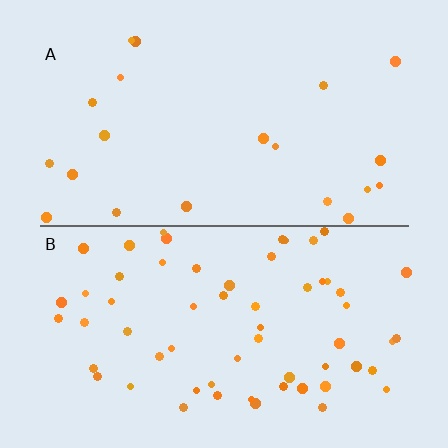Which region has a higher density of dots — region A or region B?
B (the bottom).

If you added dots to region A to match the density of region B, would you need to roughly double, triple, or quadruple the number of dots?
Approximately triple.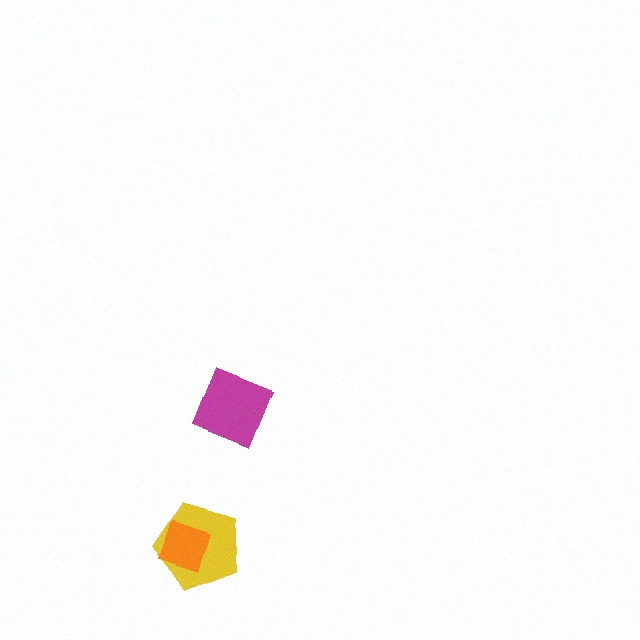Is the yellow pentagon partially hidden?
Yes, it is partially covered by another shape.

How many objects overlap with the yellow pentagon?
1 object overlaps with the yellow pentagon.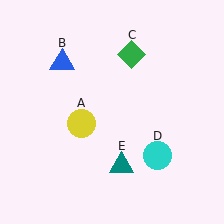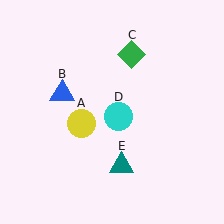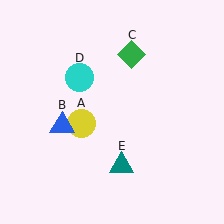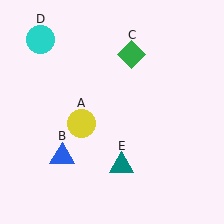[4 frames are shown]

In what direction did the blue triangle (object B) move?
The blue triangle (object B) moved down.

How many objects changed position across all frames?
2 objects changed position: blue triangle (object B), cyan circle (object D).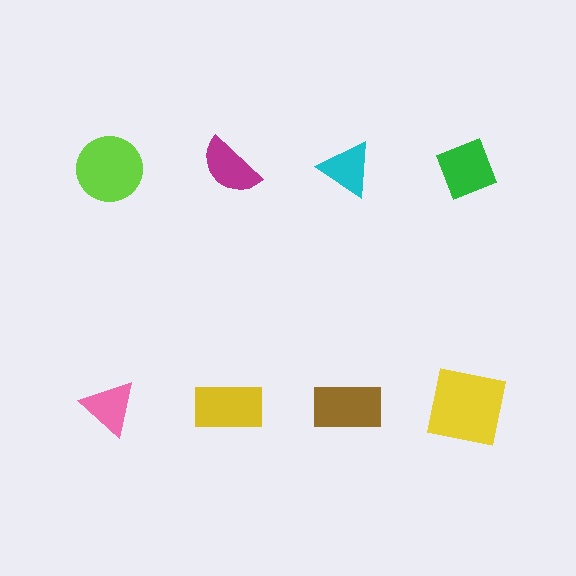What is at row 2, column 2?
A yellow rectangle.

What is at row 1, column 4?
A green diamond.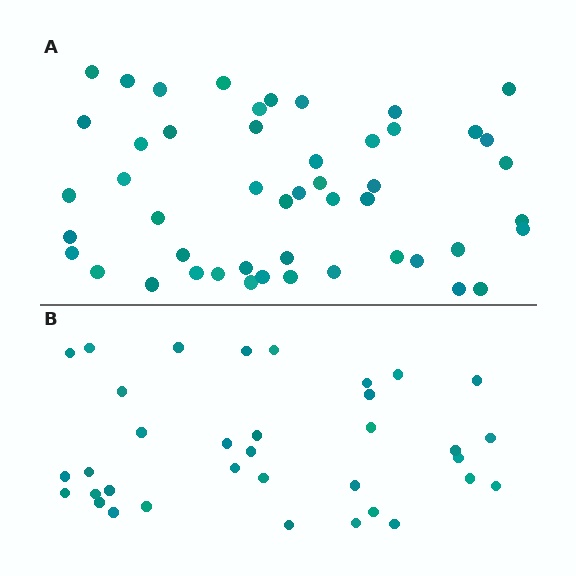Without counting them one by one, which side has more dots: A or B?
Region A (the top region) has more dots.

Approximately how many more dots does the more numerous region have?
Region A has approximately 15 more dots than region B.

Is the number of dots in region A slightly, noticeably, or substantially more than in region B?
Region A has noticeably more, but not dramatically so. The ratio is roughly 1.4 to 1.